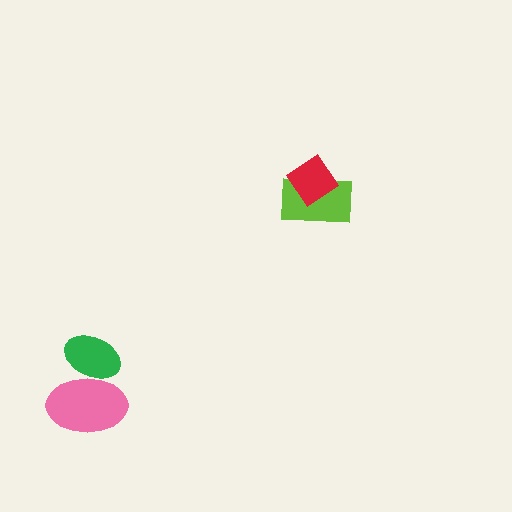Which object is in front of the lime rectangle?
The red diamond is in front of the lime rectangle.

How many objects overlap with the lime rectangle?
1 object overlaps with the lime rectangle.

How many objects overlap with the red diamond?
1 object overlaps with the red diamond.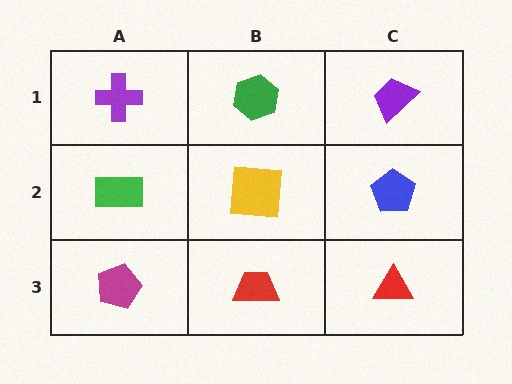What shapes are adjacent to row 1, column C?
A blue pentagon (row 2, column C), a green hexagon (row 1, column B).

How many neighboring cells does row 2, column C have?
3.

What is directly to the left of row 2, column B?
A green rectangle.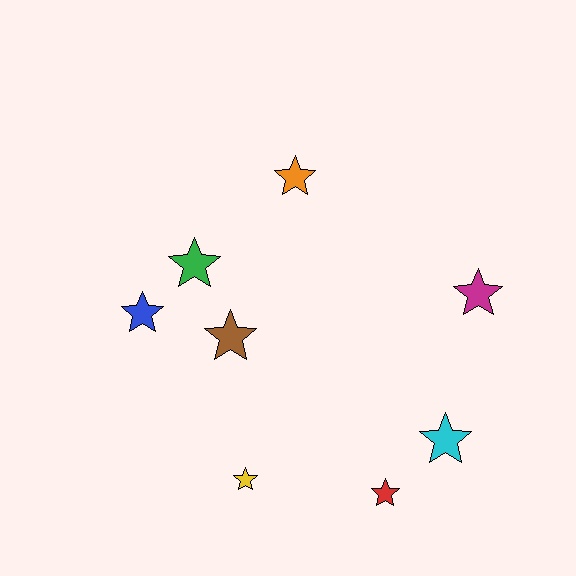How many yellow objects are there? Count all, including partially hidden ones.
There is 1 yellow object.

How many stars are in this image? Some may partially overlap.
There are 8 stars.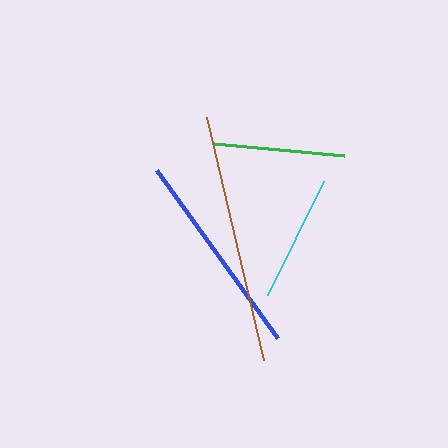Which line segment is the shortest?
The cyan line is the shortest at approximately 127 pixels.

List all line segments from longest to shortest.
From longest to shortest: brown, blue, green, cyan.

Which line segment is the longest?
The brown line is the longest at approximately 249 pixels.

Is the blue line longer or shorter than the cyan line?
The blue line is longer than the cyan line.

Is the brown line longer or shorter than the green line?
The brown line is longer than the green line.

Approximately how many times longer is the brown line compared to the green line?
The brown line is approximately 1.9 times the length of the green line.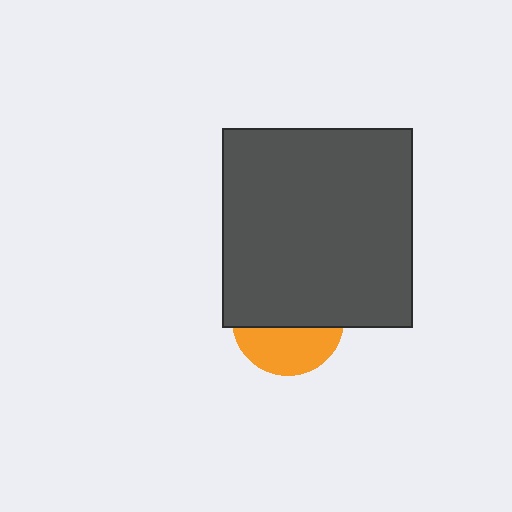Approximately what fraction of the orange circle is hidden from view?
Roughly 59% of the orange circle is hidden behind the dark gray rectangle.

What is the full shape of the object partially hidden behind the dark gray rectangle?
The partially hidden object is an orange circle.